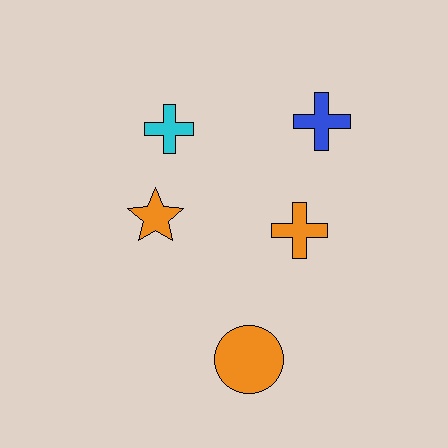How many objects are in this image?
There are 5 objects.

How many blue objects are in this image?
There is 1 blue object.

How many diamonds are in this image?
There are no diamonds.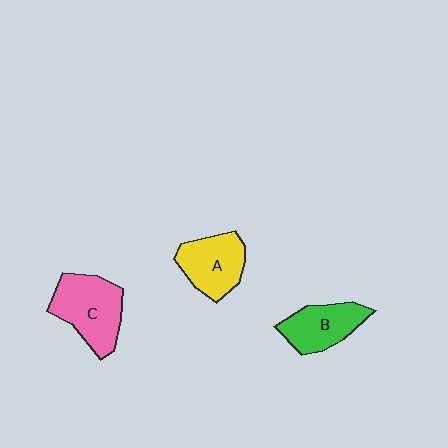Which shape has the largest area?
Shape C (pink).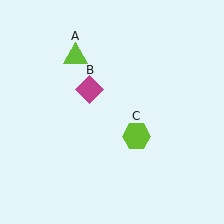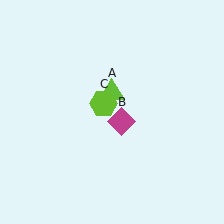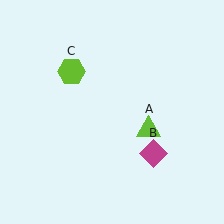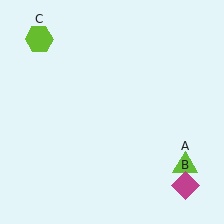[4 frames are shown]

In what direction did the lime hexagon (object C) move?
The lime hexagon (object C) moved up and to the left.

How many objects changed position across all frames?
3 objects changed position: lime triangle (object A), magenta diamond (object B), lime hexagon (object C).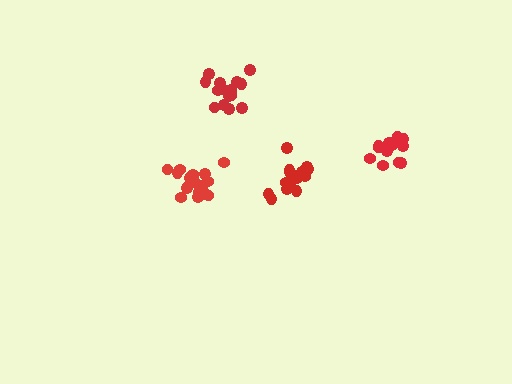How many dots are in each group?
Group 1: 17 dots, Group 2: 19 dots, Group 3: 16 dots, Group 4: 16 dots (68 total).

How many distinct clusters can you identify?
There are 4 distinct clusters.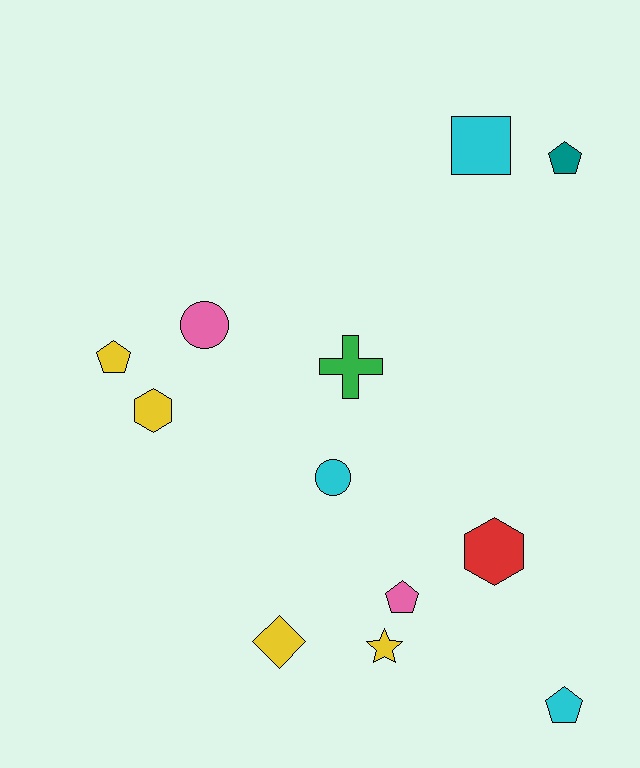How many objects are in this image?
There are 12 objects.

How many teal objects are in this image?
There is 1 teal object.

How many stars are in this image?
There is 1 star.